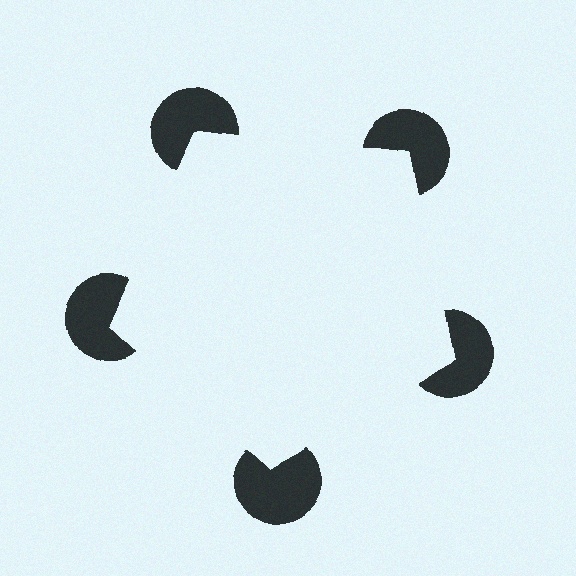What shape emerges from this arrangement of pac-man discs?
An illusory pentagon — its edges are inferred from the aligned wedge cuts in the pac-man discs, not physically drawn.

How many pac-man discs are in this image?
There are 5 — one at each vertex of the illusory pentagon.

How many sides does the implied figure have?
5 sides.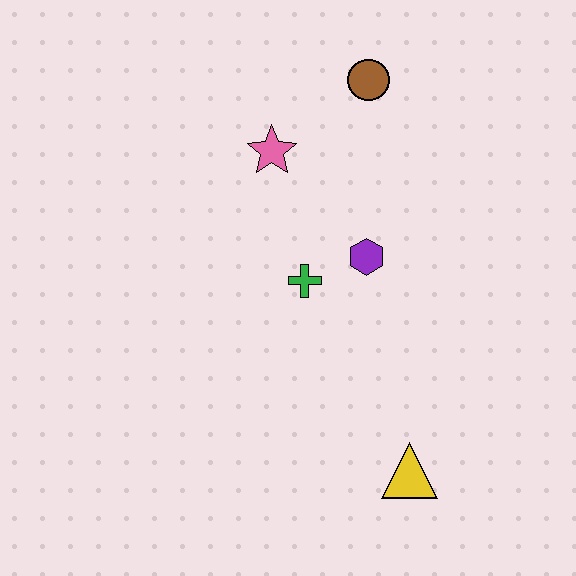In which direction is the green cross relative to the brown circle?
The green cross is below the brown circle.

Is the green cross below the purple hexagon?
Yes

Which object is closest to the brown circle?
The pink star is closest to the brown circle.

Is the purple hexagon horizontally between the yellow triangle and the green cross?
Yes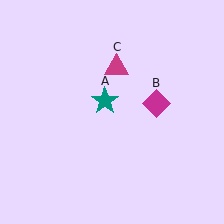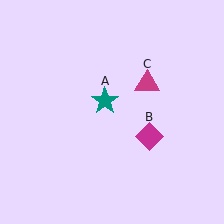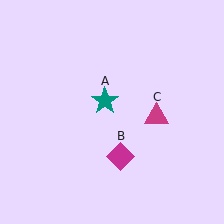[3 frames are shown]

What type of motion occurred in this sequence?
The magenta diamond (object B), magenta triangle (object C) rotated clockwise around the center of the scene.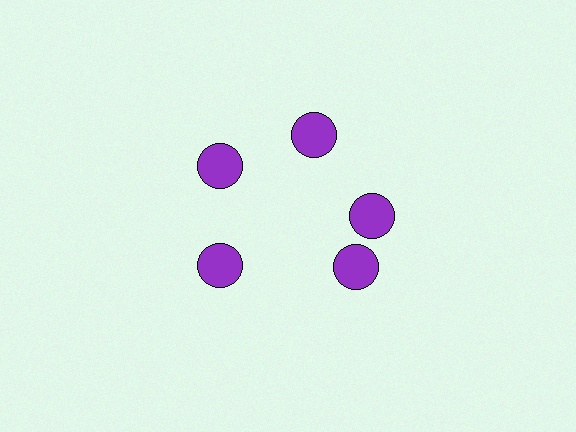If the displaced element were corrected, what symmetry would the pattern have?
It would have 5-fold rotational symmetry — the pattern would map onto itself every 72 degrees.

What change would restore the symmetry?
The symmetry would be restored by rotating it back into even spacing with its neighbors so that all 5 circles sit at equal angles and equal distance from the center.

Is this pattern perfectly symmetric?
No. The 5 purple circles are arranged in a ring, but one element near the 5 o'clock position is rotated out of alignment along the ring, breaking the 5-fold rotational symmetry.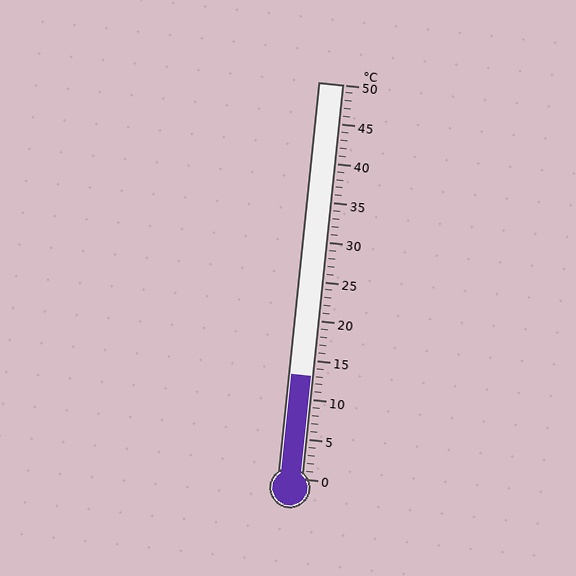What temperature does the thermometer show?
The thermometer shows approximately 13°C.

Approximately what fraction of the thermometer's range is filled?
The thermometer is filled to approximately 25% of its range.